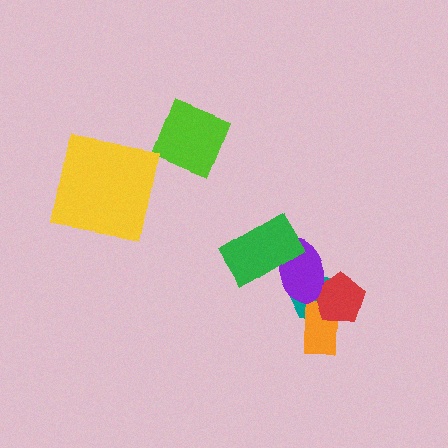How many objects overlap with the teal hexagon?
3 objects overlap with the teal hexagon.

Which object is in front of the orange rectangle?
The red pentagon is in front of the orange rectangle.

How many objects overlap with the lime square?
0 objects overlap with the lime square.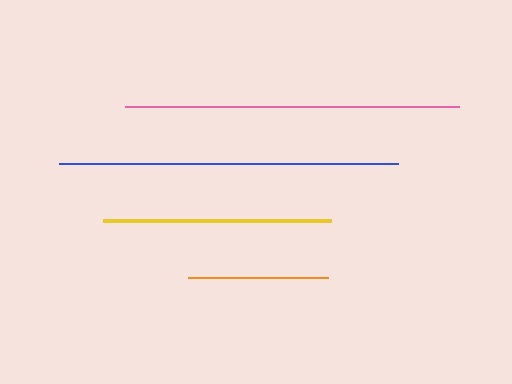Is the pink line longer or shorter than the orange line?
The pink line is longer than the orange line.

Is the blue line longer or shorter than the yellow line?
The blue line is longer than the yellow line.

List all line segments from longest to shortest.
From longest to shortest: blue, pink, yellow, orange.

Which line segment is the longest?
The blue line is the longest at approximately 339 pixels.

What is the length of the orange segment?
The orange segment is approximately 140 pixels long.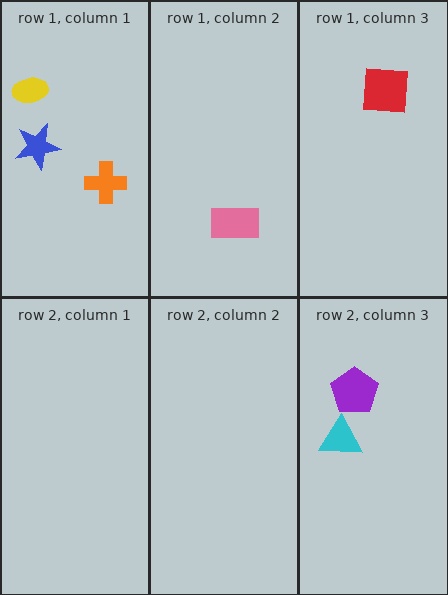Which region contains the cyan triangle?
The row 2, column 3 region.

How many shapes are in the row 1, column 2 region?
1.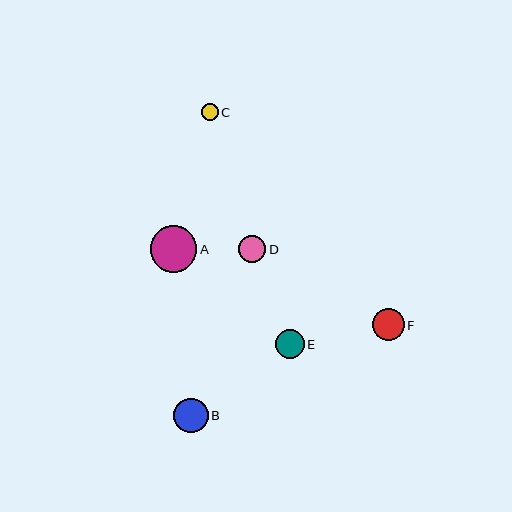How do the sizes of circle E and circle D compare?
Circle E and circle D are approximately the same size.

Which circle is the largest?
Circle A is the largest with a size of approximately 46 pixels.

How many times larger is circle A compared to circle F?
Circle A is approximately 1.4 times the size of circle F.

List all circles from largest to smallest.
From largest to smallest: A, B, F, E, D, C.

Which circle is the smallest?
Circle C is the smallest with a size of approximately 17 pixels.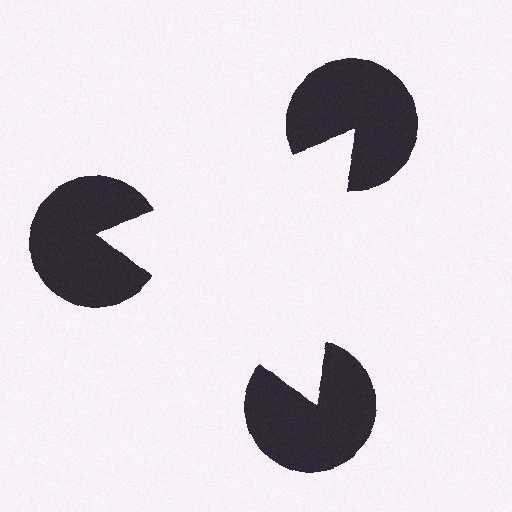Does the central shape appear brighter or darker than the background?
It typically appears slightly brighter than the background, even though no actual brightness change is drawn.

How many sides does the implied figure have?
3 sides.